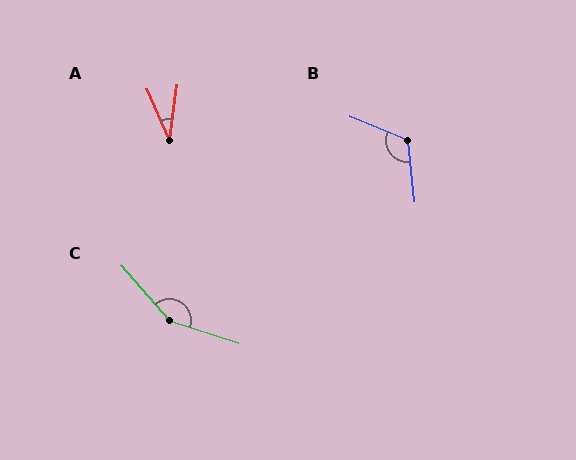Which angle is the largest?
C, at approximately 149 degrees.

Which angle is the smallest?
A, at approximately 32 degrees.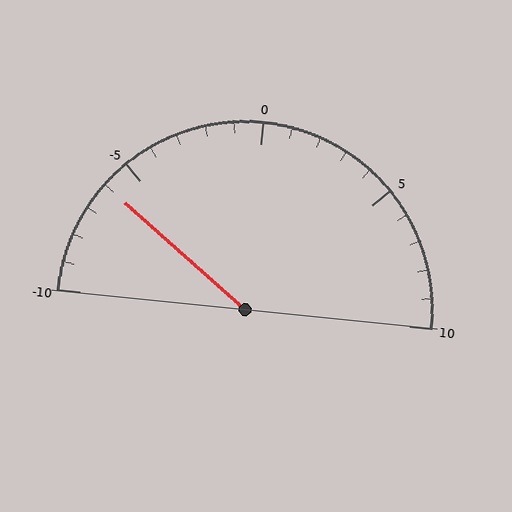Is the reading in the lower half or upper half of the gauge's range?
The reading is in the lower half of the range (-10 to 10).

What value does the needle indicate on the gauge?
The needle indicates approximately -6.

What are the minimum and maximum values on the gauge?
The gauge ranges from -10 to 10.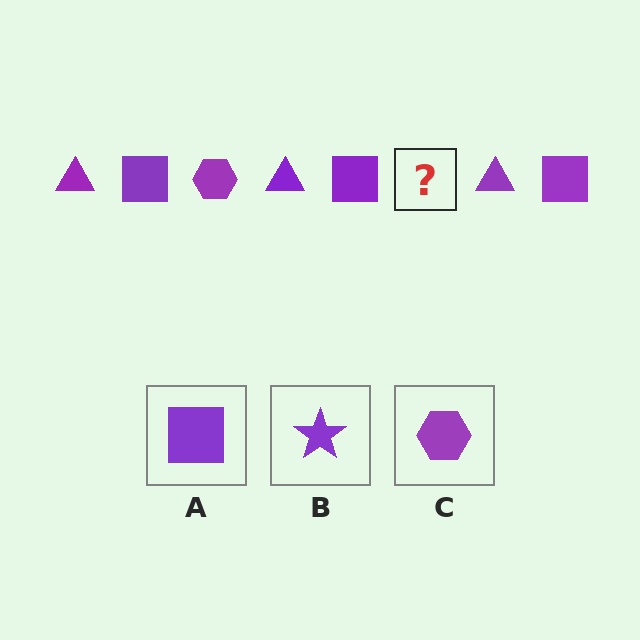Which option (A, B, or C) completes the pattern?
C.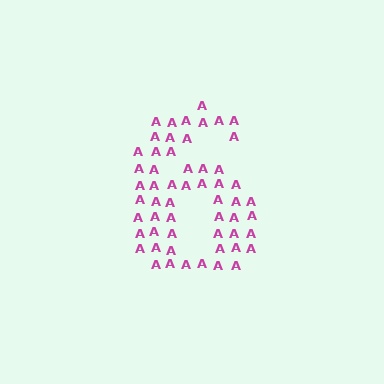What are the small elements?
The small elements are letter A's.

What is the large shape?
The large shape is the digit 6.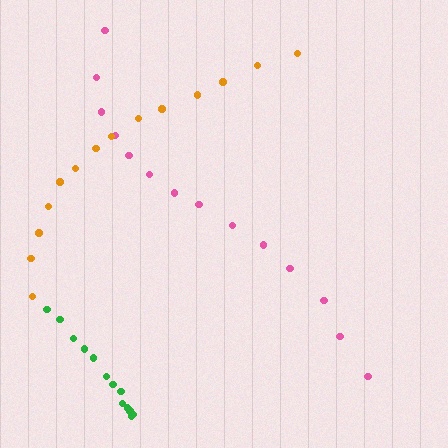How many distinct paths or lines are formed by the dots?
There are 3 distinct paths.